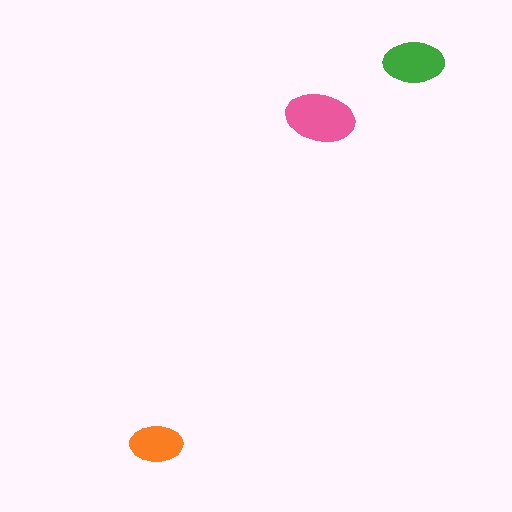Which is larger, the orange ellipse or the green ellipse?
The green one.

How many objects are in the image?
There are 3 objects in the image.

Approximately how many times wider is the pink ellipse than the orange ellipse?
About 1.5 times wider.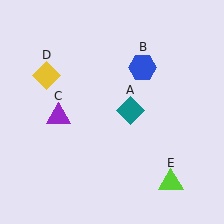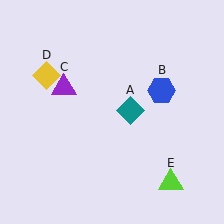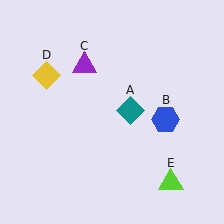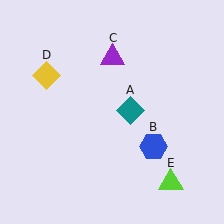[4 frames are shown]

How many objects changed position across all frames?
2 objects changed position: blue hexagon (object B), purple triangle (object C).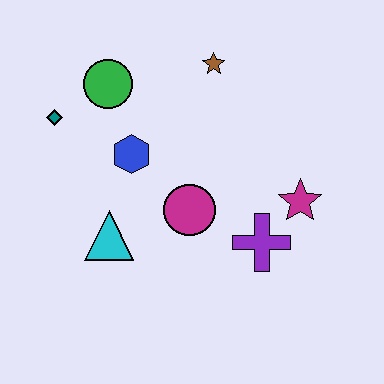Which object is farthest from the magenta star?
The teal diamond is farthest from the magenta star.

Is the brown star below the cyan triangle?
No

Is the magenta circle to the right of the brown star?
No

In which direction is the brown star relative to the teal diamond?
The brown star is to the right of the teal diamond.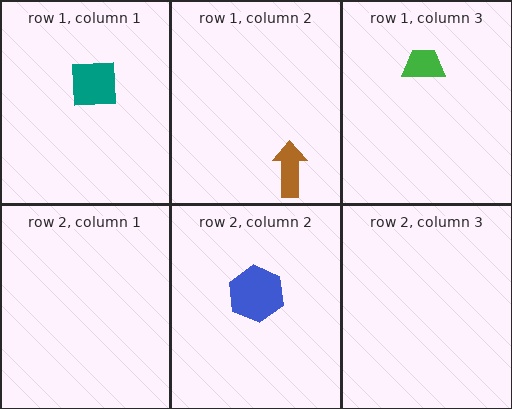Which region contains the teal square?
The row 1, column 1 region.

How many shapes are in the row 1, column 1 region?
1.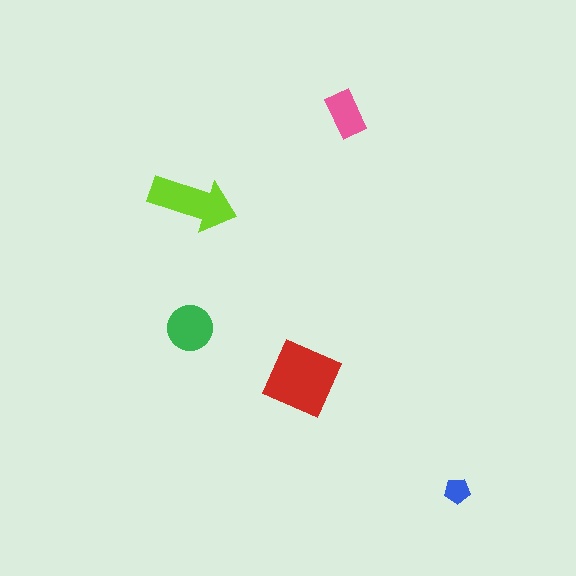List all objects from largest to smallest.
The red square, the lime arrow, the green circle, the pink rectangle, the blue pentagon.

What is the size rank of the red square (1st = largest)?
1st.